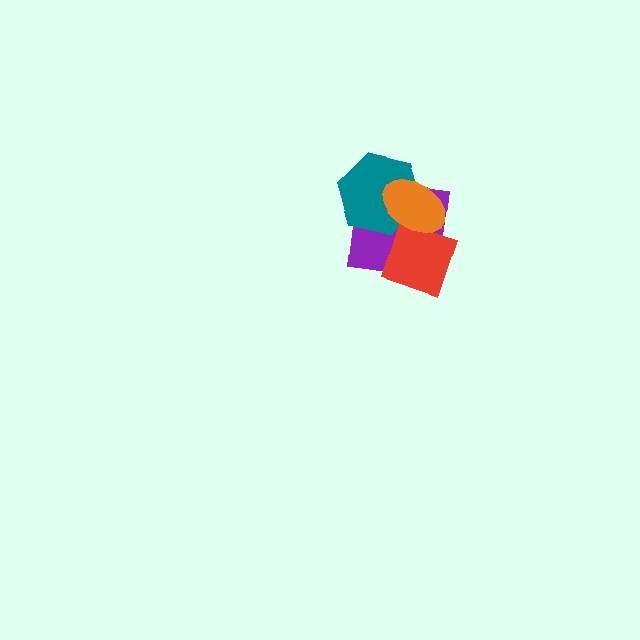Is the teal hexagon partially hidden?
Yes, it is partially covered by another shape.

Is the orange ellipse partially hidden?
No, no other shape covers it.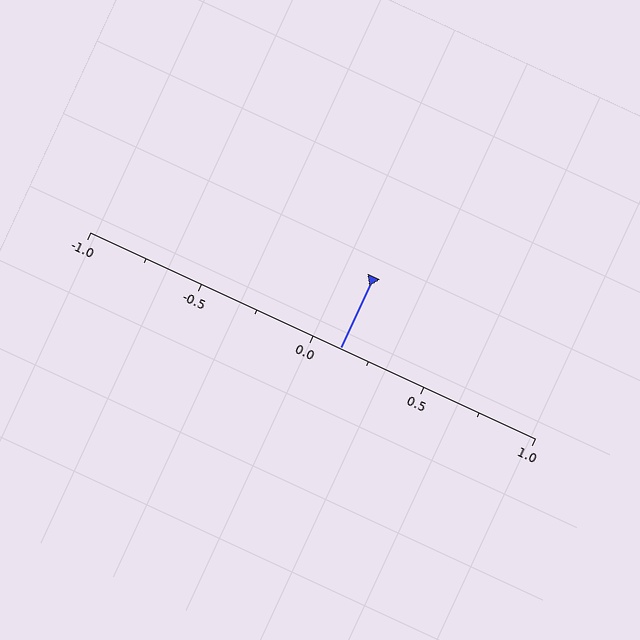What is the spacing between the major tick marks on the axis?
The major ticks are spaced 0.5 apart.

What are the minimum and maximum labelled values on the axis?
The axis runs from -1.0 to 1.0.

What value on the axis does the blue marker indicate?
The marker indicates approximately 0.12.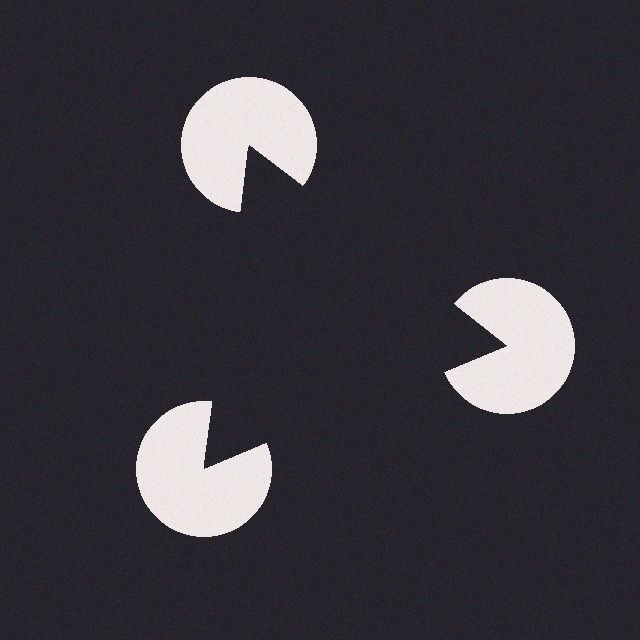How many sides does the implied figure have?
3 sides.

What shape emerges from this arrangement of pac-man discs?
An illusory triangle — its edges are inferred from the aligned wedge cuts in the pac-man discs, not physically drawn.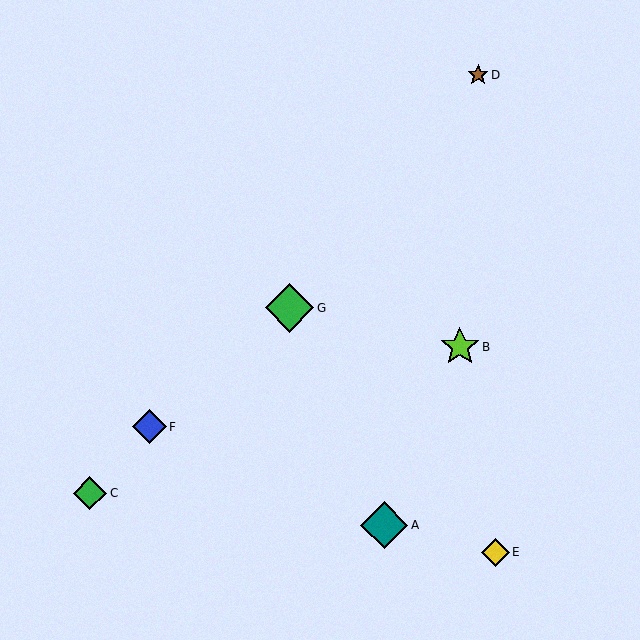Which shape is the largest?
The green diamond (labeled G) is the largest.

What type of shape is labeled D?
Shape D is a brown star.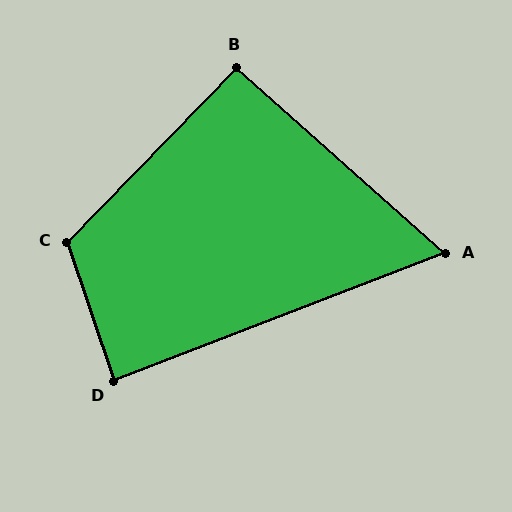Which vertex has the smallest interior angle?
A, at approximately 63 degrees.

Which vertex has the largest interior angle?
C, at approximately 117 degrees.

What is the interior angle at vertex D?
Approximately 88 degrees (approximately right).